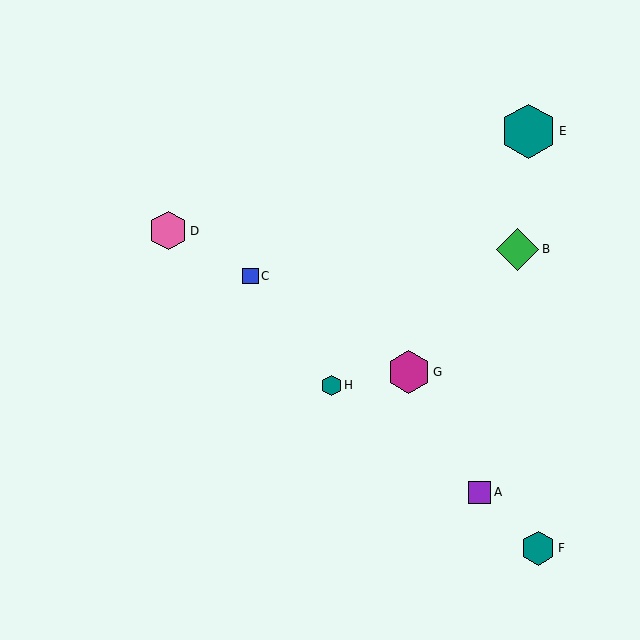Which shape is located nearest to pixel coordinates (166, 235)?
The pink hexagon (labeled D) at (168, 231) is nearest to that location.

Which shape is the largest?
The teal hexagon (labeled E) is the largest.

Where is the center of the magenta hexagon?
The center of the magenta hexagon is at (409, 372).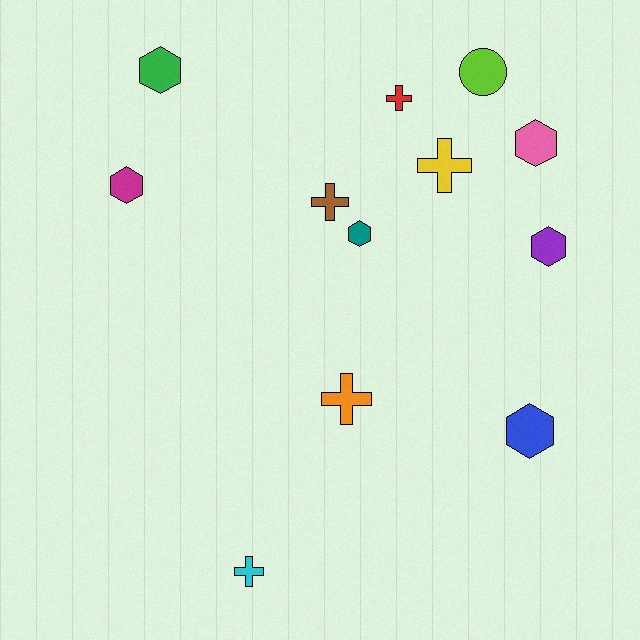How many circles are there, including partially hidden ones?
There is 1 circle.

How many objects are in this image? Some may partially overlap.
There are 12 objects.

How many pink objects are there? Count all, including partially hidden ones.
There is 1 pink object.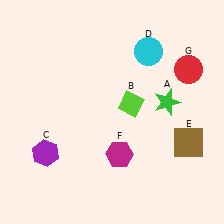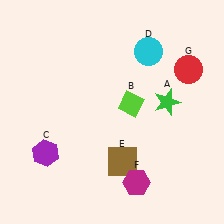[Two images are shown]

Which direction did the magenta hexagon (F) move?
The magenta hexagon (F) moved down.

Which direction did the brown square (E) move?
The brown square (E) moved left.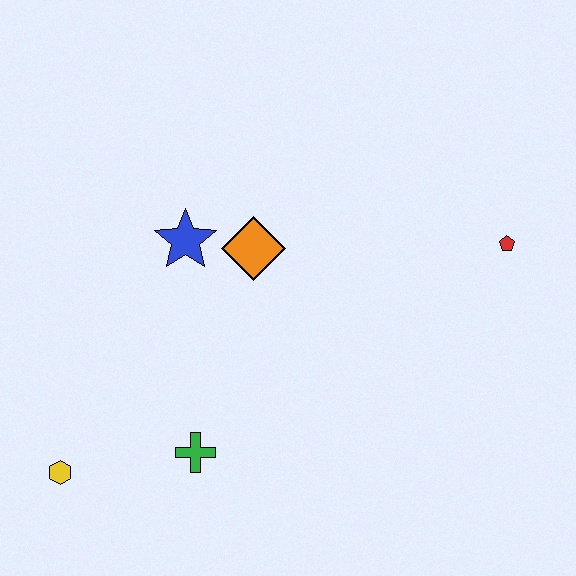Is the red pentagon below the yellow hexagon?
No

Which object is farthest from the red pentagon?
The yellow hexagon is farthest from the red pentagon.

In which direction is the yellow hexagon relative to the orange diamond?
The yellow hexagon is below the orange diamond.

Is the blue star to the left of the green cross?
Yes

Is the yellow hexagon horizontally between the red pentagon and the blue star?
No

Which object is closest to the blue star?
The orange diamond is closest to the blue star.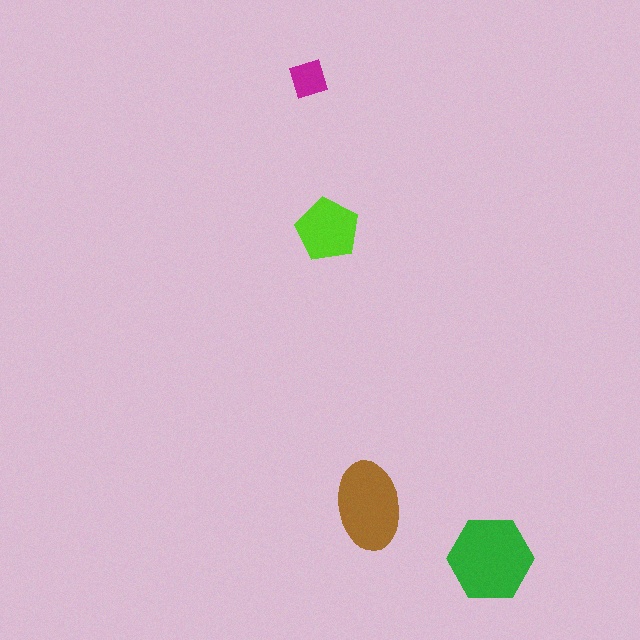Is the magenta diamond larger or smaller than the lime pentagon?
Smaller.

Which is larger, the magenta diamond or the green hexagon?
The green hexagon.